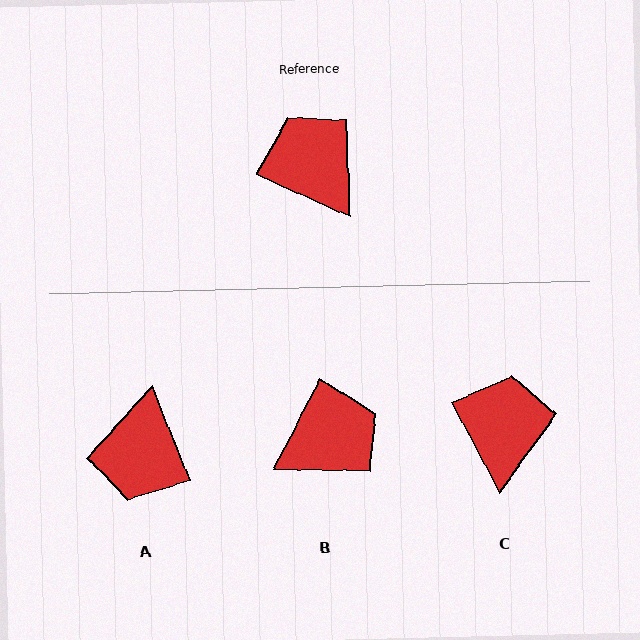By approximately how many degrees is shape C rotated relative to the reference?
Approximately 38 degrees clockwise.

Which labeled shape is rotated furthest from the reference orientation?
A, about 137 degrees away.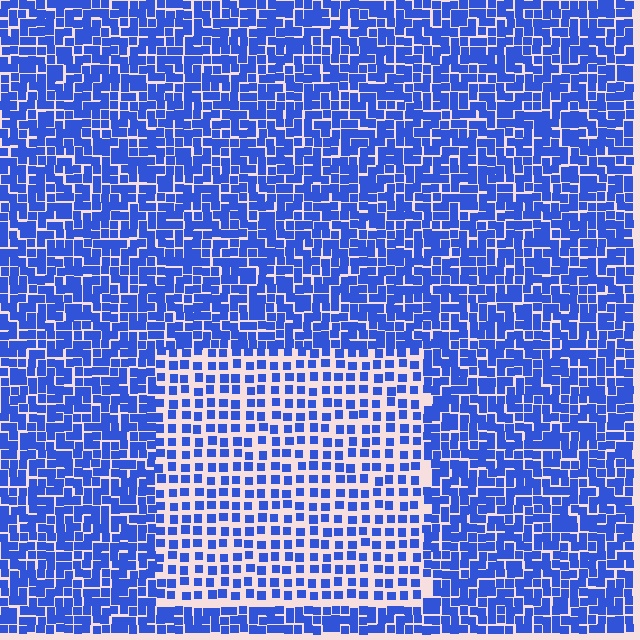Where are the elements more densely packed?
The elements are more densely packed outside the rectangle boundary.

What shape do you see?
I see a rectangle.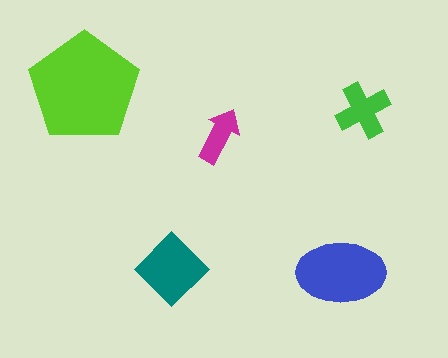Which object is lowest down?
The blue ellipse is bottommost.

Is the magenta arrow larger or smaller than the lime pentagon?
Smaller.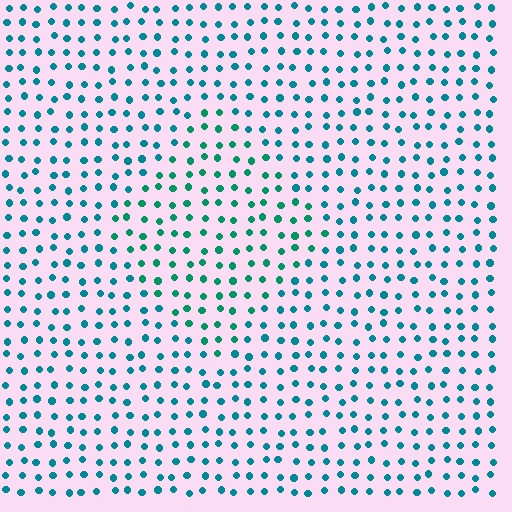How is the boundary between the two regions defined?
The boundary is defined purely by a slight shift in hue (about 26 degrees). Spacing, size, and orientation are identical on both sides.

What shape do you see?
I see a diamond.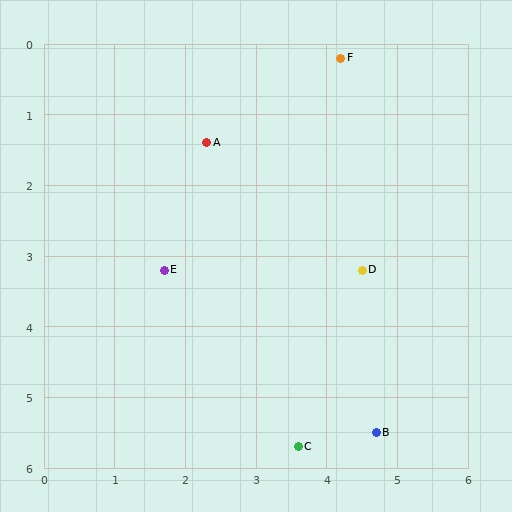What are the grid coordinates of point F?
Point F is at approximately (4.2, 0.2).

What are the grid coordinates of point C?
Point C is at approximately (3.6, 5.7).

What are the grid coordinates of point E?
Point E is at approximately (1.7, 3.2).